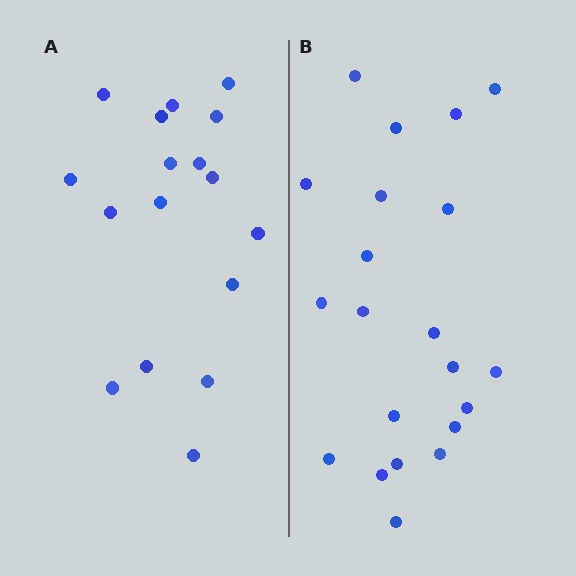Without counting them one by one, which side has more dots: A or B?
Region B (the right region) has more dots.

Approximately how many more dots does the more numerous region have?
Region B has about 4 more dots than region A.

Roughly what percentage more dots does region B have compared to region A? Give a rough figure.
About 25% more.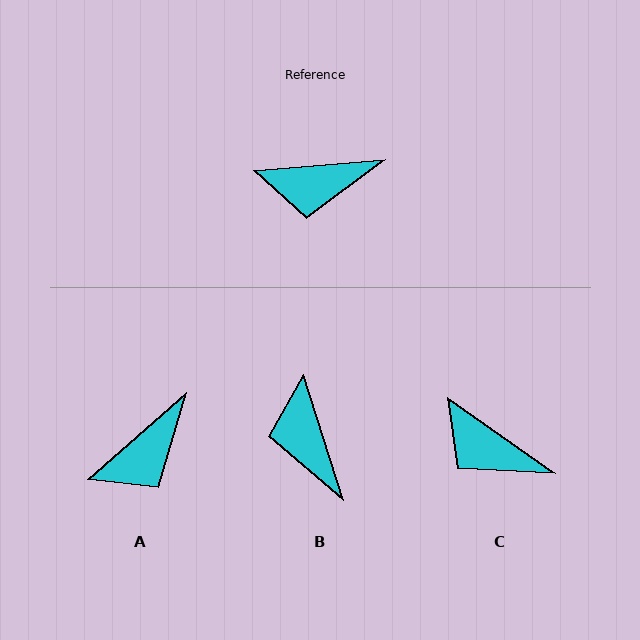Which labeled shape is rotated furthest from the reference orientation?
B, about 77 degrees away.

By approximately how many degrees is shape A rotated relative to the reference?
Approximately 37 degrees counter-clockwise.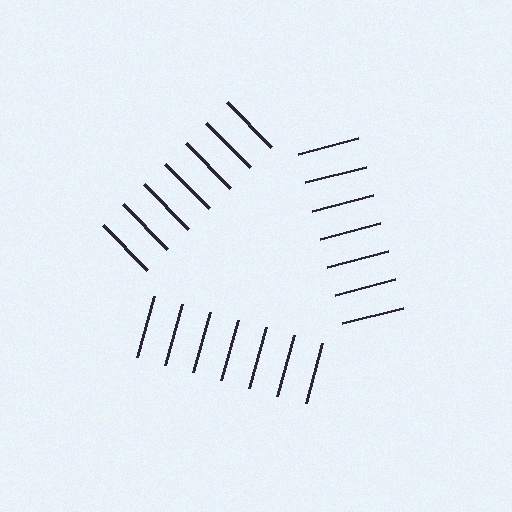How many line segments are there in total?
21 — 7 along each of the 3 edges.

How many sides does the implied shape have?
3 sides — the line-ends trace a triangle.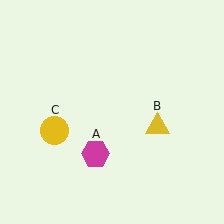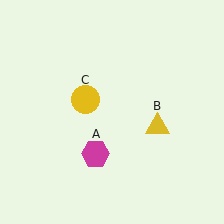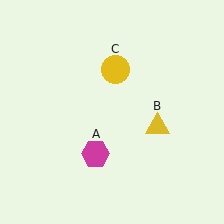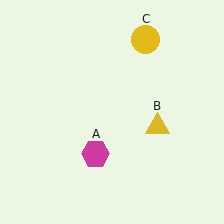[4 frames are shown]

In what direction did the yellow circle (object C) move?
The yellow circle (object C) moved up and to the right.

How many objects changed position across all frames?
1 object changed position: yellow circle (object C).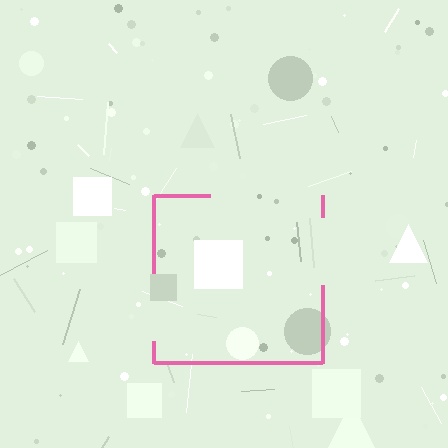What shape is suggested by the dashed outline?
The dashed outline suggests a square.